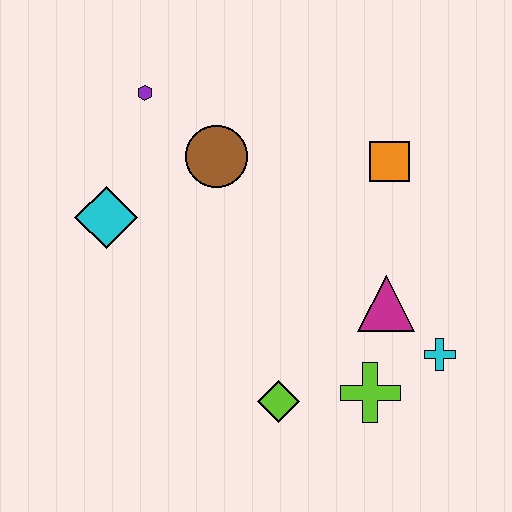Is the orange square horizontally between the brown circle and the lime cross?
No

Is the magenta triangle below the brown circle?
Yes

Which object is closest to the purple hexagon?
The brown circle is closest to the purple hexagon.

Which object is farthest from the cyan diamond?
The cyan cross is farthest from the cyan diamond.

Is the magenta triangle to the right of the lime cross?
Yes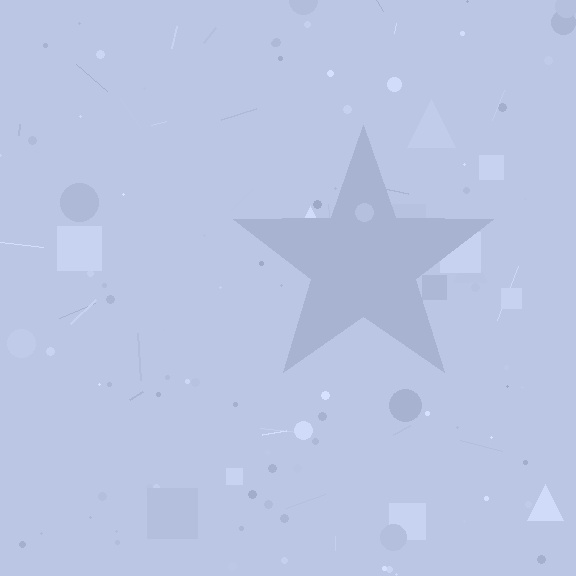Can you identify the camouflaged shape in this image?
The camouflaged shape is a star.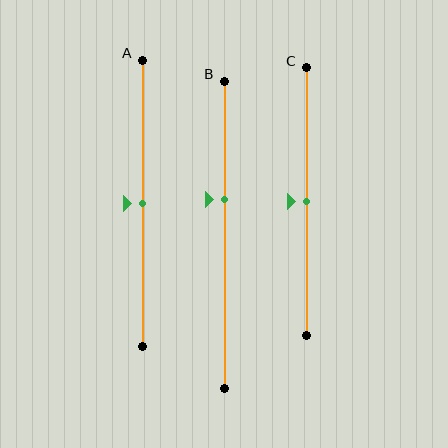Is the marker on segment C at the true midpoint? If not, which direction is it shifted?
Yes, the marker on segment C is at the true midpoint.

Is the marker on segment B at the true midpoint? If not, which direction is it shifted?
No, the marker on segment B is shifted upward by about 12% of the segment length.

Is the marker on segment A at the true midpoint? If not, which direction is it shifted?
Yes, the marker on segment A is at the true midpoint.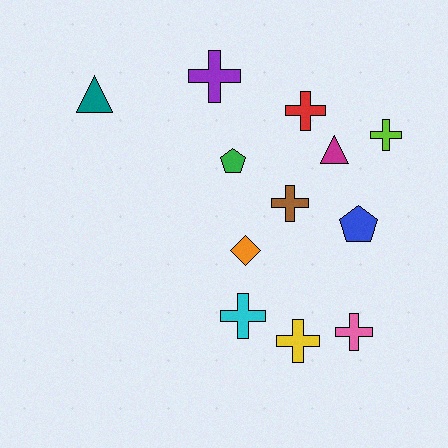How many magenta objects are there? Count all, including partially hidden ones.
There is 1 magenta object.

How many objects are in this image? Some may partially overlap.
There are 12 objects.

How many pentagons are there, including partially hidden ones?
There are 2 pentagons.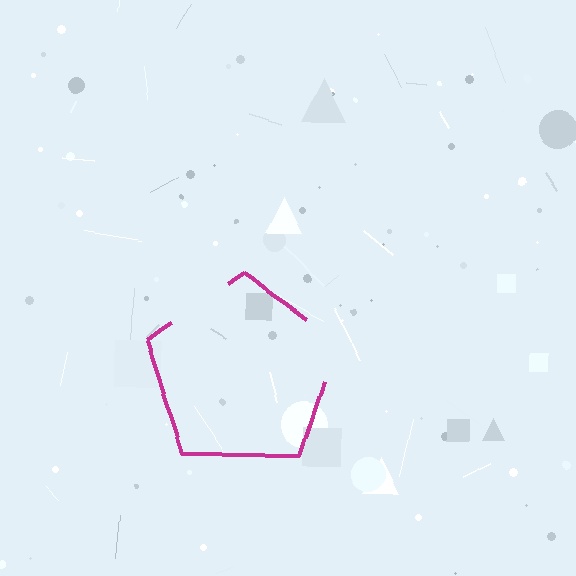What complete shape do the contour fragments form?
The contour fragments form a pentagon.